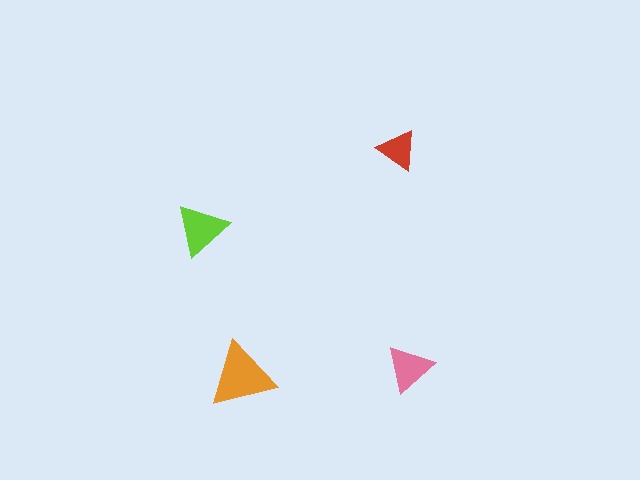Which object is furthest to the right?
The pink triangle is rightmost.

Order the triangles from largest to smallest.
the orange one, the lime one, the pink one, the red one.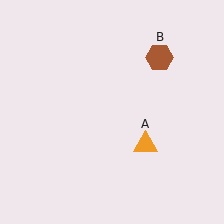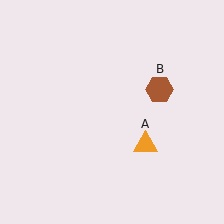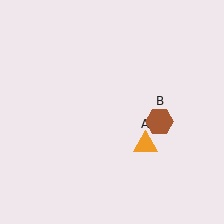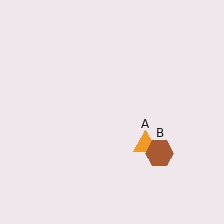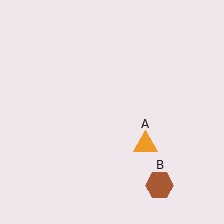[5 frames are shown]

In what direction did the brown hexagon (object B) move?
The brown hexagon (object B) moved down.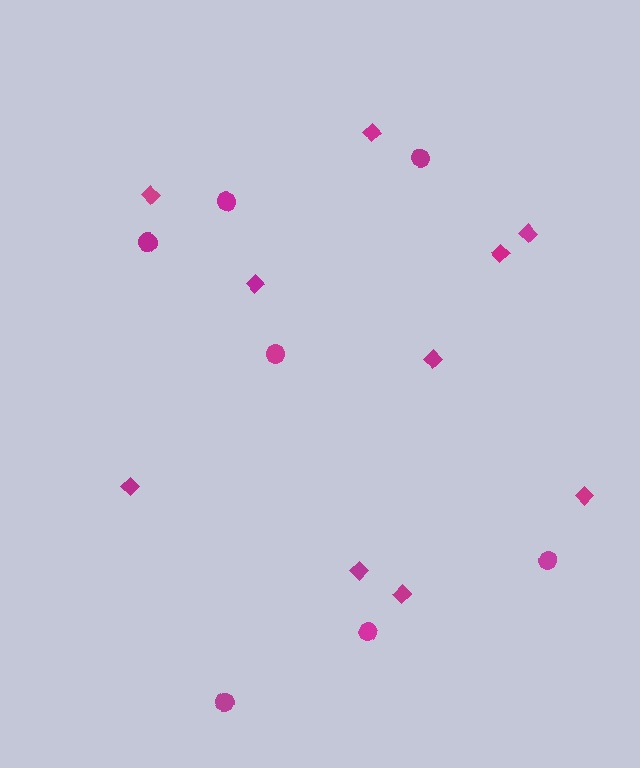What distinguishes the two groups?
There are 2 groups: one group of circles (7) and one group of diamonds (10).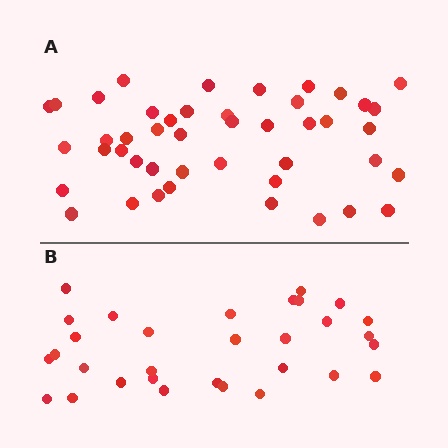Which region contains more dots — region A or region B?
Region A (the top region) has more dots.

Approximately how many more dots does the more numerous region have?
Region A has approximately 15 more dots than region B.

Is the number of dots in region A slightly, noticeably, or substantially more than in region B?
Region A has substantially more. The ratio is roughly 1.5 to 1.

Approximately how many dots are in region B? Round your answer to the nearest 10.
About 30 dots. (The exact count is 31, which rounds to 30.)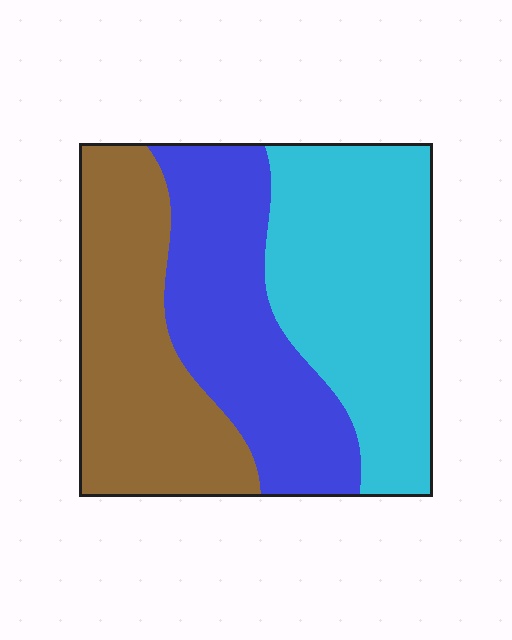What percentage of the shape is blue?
Blue covers roughly 30% of the shape.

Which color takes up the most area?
Cyan, at roughly 35%.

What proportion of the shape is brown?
Brown covers around 30% of the shape.